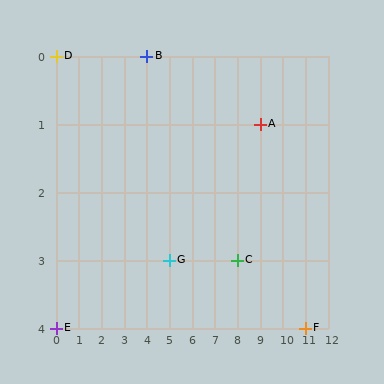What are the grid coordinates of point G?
Point G is at grid coordinates (5, 3).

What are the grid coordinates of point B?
Point B is at grid coordinates (4, 0).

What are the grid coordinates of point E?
Point E is at grid coordinates (0, 4).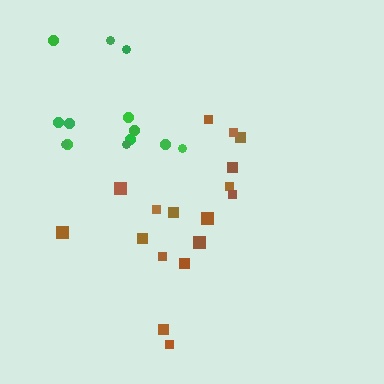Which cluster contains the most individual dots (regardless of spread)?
Brown (17).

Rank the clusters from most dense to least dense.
green, brown.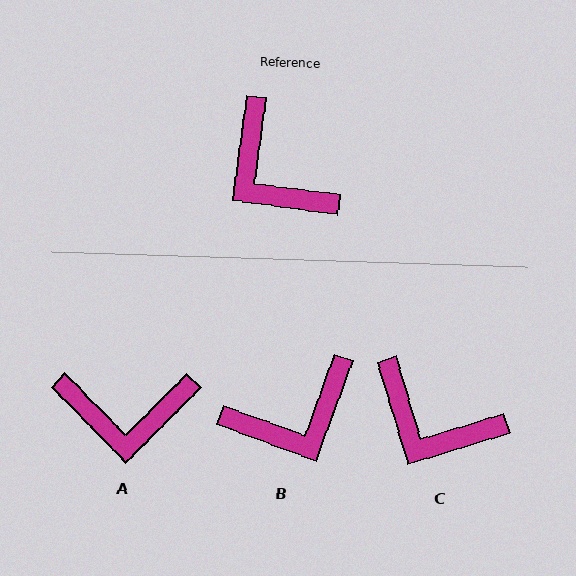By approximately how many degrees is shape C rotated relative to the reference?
Approximately 24 degrees counter-clockwise.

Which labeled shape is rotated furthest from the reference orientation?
B, about 77 degrees away.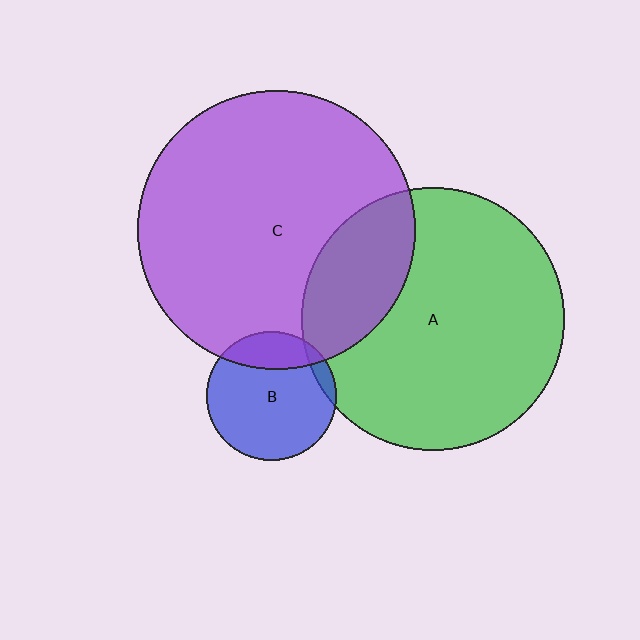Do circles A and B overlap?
Yes.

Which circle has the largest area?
Circle C (purple).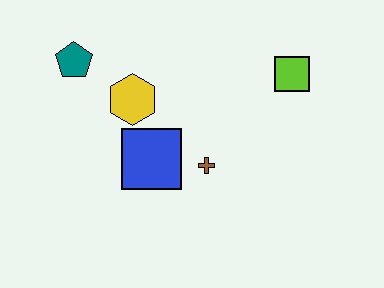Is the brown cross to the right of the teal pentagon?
Yes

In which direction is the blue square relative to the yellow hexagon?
The blue square is below the yellow hexagon.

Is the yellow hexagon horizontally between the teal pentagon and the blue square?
Yes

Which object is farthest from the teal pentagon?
The lime square is farthest from the teal pentagon.